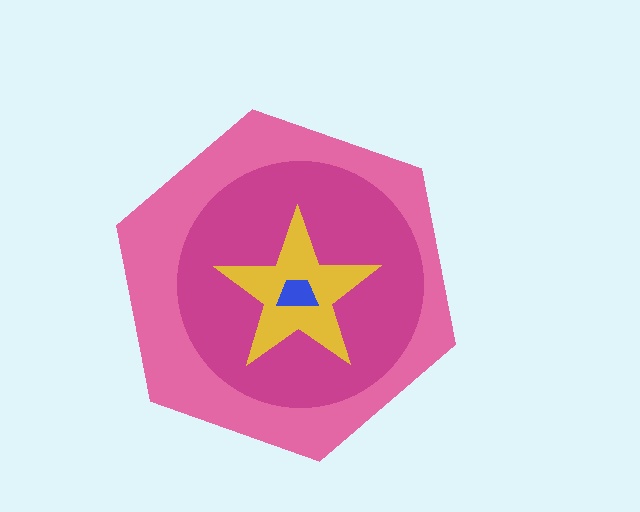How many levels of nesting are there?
4.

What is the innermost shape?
The blue trapezoid.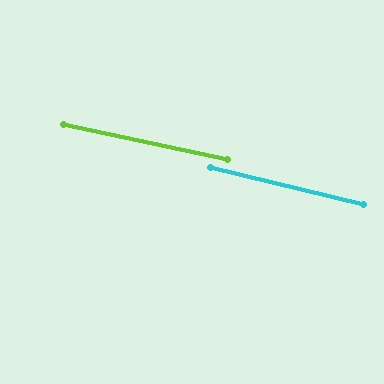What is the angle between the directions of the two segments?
Approximately 2 degrees.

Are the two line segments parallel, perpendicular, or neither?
Parallel — their directions differ by only 1.6°.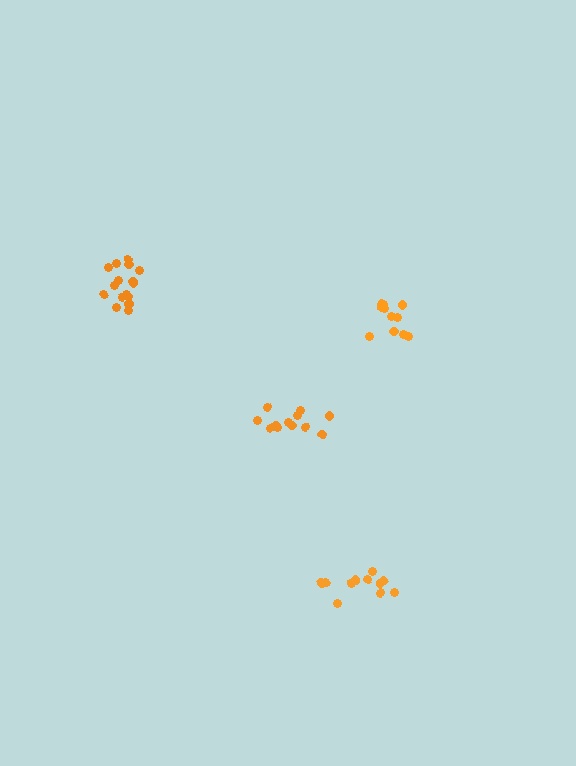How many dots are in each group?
Group 1: 12 dots, Group 2: 16 dots, Group 3: 11 dots, Group 4: 11 dots (50 total).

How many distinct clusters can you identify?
There are 4 distinct clusters.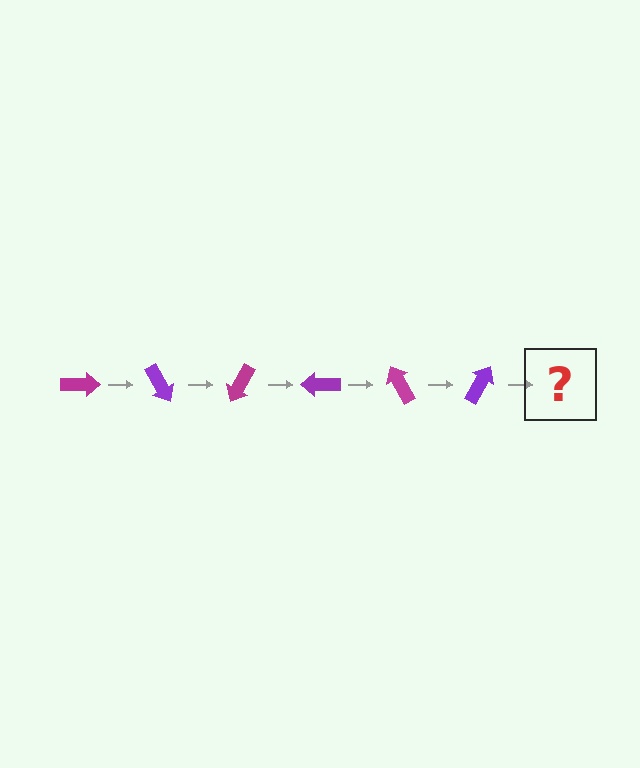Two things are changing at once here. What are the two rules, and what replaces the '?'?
The two rules are that it rotates 60 degrees each step and the color cycles through magenta and purple. The '?' should be a magenta arrow, rotated 360 degrees from the start.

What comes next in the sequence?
The next element should be a magenta arrow, rotated 360 degrees from the start.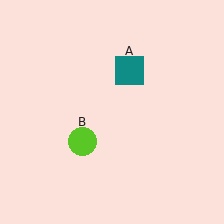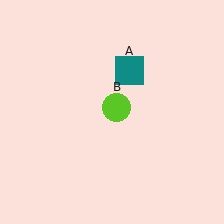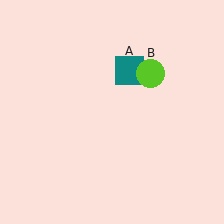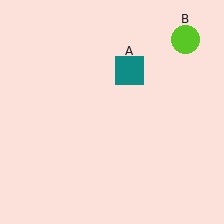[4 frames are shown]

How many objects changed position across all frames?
1 object changed position: lime circle (object B).